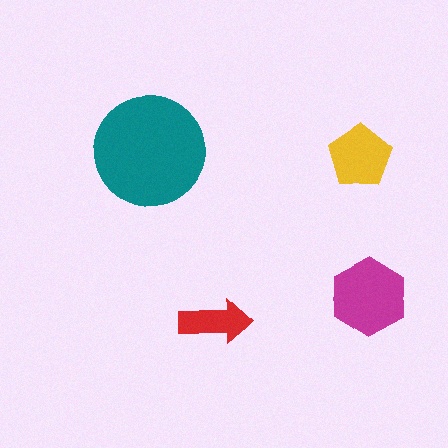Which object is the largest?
The teal circle.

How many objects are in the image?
There are 4 objects in the image.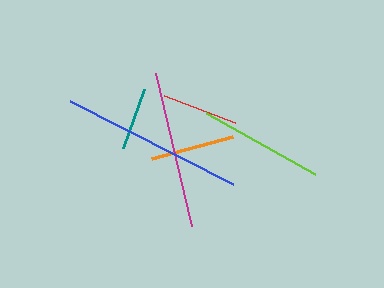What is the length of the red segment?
The red segment is approximately 76 pixels long.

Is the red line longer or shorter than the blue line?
The blue line is longer than the red line.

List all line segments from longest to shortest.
From longest to shortest: blue, magenta, lime, orange, red, teal.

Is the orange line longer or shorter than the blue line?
The blue line is longer than the orange line.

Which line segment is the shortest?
The teal line is the shortest at approximately 63 pixels.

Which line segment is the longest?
The blue line is the longest at approximately 184 pixels.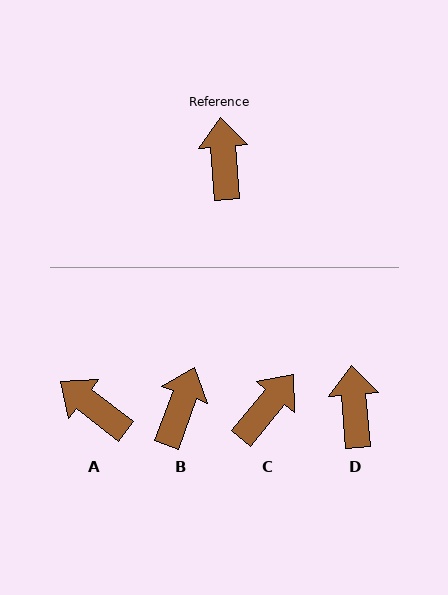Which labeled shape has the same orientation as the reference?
D.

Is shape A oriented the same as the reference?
No, it is off by about 48 degrees.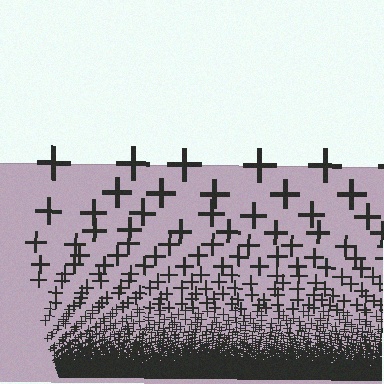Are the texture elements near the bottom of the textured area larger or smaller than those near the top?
Smaller. The gradient is inverted — elements near the bottom are smaller and denser.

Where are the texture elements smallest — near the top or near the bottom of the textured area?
Near the bottom.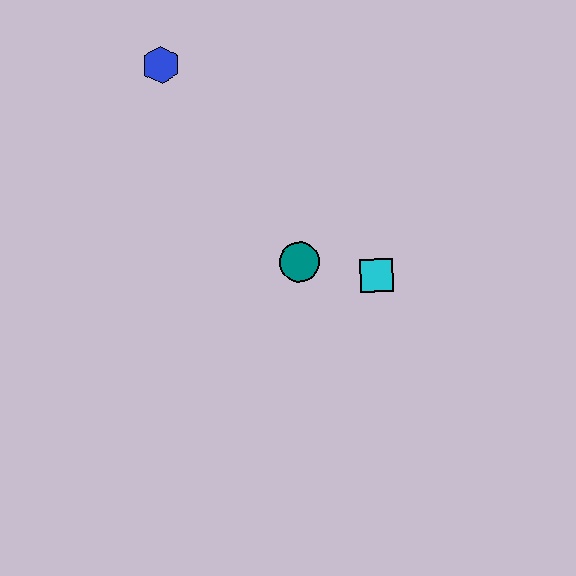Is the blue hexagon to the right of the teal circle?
No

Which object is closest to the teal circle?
The cyan square is closest to the teal circle.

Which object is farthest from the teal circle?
The blue hexagon is farthest from the teal circle.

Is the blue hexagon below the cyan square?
No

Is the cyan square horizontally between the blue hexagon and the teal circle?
No